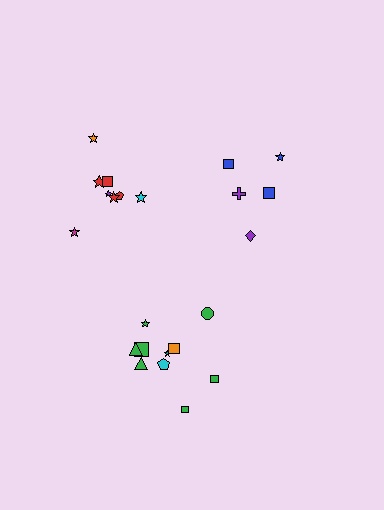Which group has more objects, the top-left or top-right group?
The top-left group.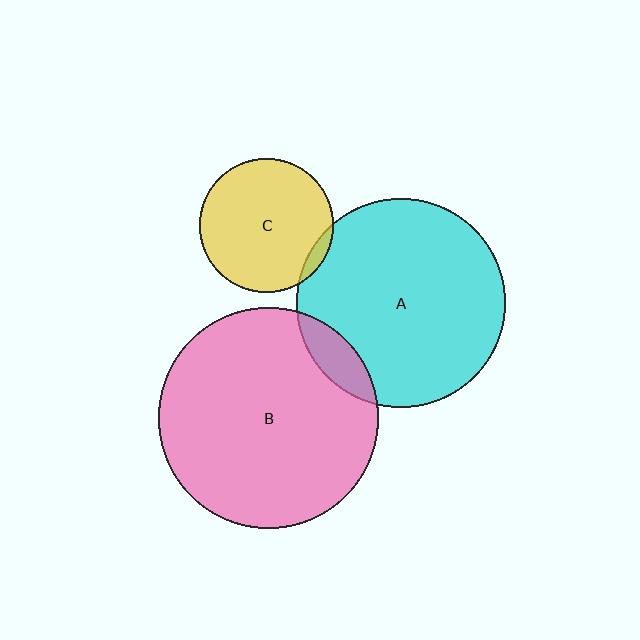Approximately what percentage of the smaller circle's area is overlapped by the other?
Approximately 10%.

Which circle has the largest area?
Circle B (pink).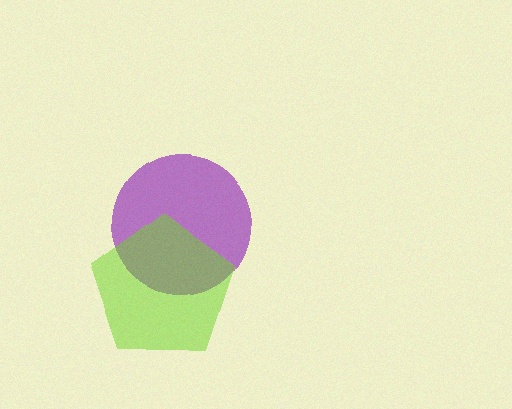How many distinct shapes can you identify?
There are 2 distinct shapes: a purple circle, a lime pentagon.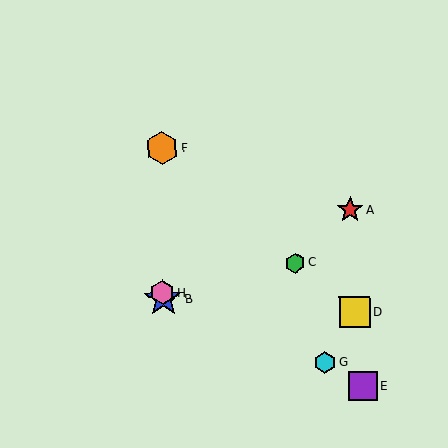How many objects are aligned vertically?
3 objects (B, F, H) are aligned vertically.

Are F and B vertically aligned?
Yes, both are at x≈162.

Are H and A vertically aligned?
No, H is at x≈163 and A is at x≈350.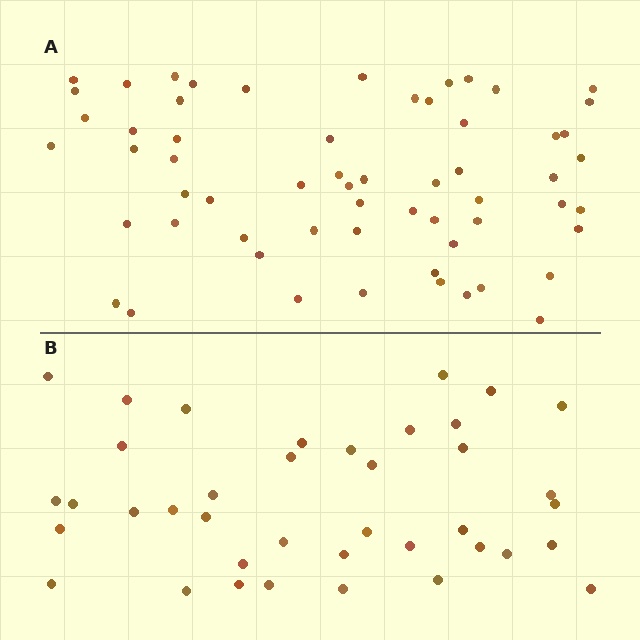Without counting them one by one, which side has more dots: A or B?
Region A (the top region) has more dots.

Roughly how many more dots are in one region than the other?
Region A has approximately 20 more dots than region B.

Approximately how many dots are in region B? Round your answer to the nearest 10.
About 40 dots. (The exact count is 39, which rounds to 40.)